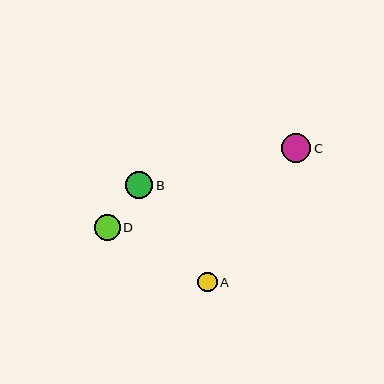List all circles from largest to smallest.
From largest to smallest: C, B, D, A.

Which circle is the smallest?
Circle A is the smallest with a size of approximately 20 pixels.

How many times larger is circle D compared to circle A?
Circle D is approximately 1.3 times the size of circle A.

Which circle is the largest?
Circle C is the largest with a size of approximately 29 pixels.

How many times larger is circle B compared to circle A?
Circle B is approximately 1.4 times the size of circle A.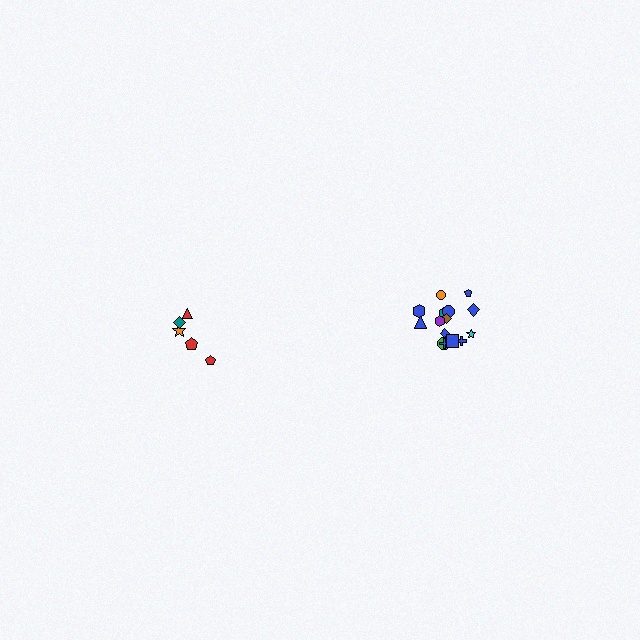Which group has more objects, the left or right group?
The right group.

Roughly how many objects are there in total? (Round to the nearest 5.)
Roughly 20 objects in total.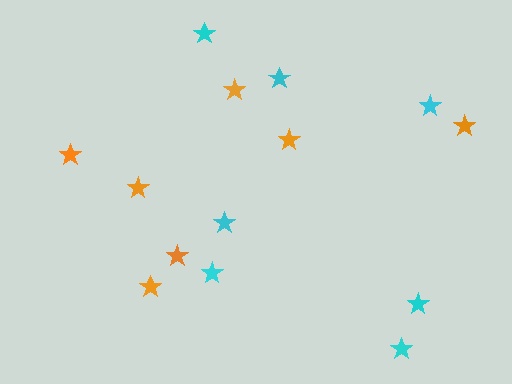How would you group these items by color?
There are 2 groups: one group of orange stars (7) and one group of cyan stars (7).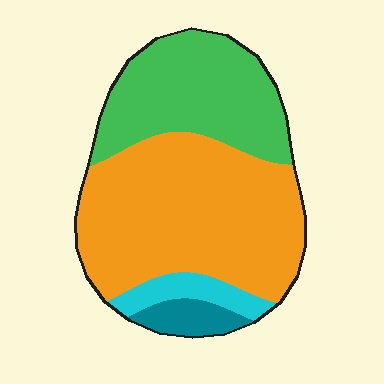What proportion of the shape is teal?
Teal covers about 5% of the shape.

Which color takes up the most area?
Orange, at roughly 55%.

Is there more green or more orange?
Orange.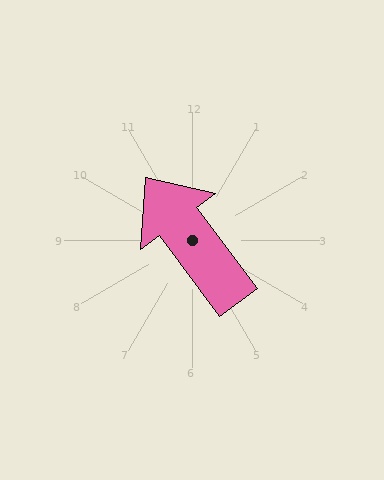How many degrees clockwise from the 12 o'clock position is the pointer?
Approximately 323 degrees.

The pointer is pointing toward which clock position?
Roughly 11 o'clock.